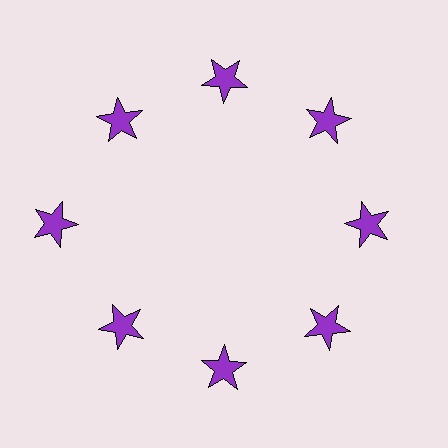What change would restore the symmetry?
The symmetry would be restored by moving it inward, back onto the ring so that all 8 stars sit at equal angles and equal distance from the center.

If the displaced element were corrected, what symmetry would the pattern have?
It would have 8-fold rotational symmetry — the pattern would map onto itself every 45 degrees.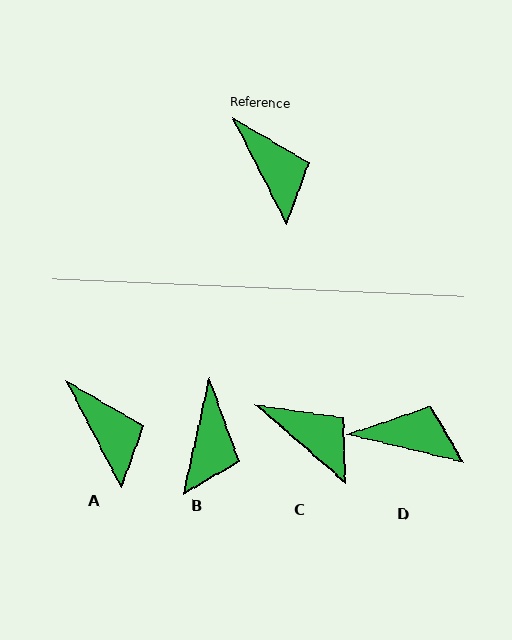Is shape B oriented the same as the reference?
No, it is off by about 39 degrees.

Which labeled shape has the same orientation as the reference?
A.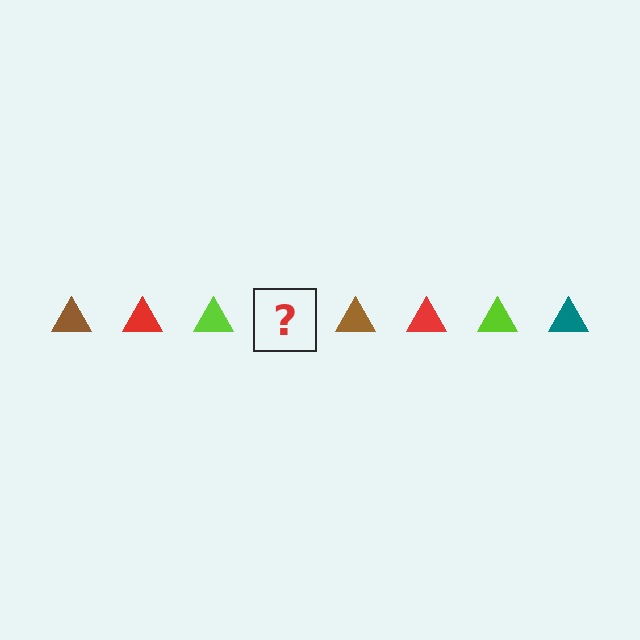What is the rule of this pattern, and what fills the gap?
The rule is that the pattern cycles through brown, red, lime, teal triangles. The gap should be filled with a teal triangle.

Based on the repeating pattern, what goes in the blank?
The blank should be a teal triangle.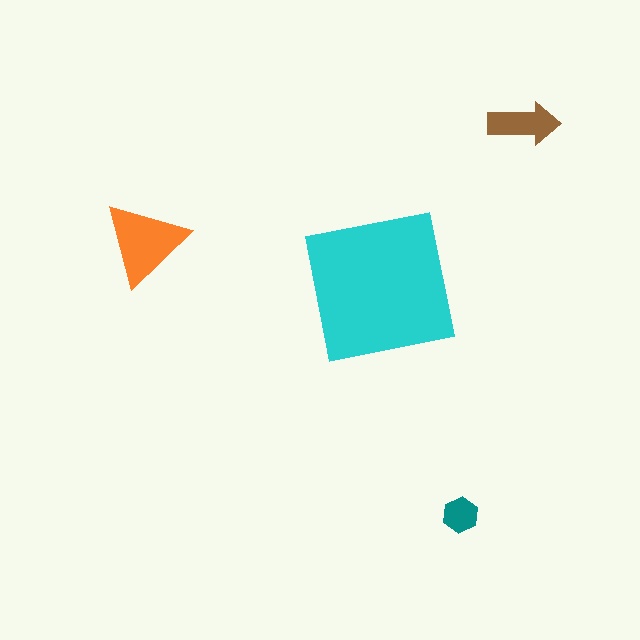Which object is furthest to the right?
The brown arrow is rightmost.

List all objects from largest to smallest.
The cyan square, the orange triangle, the brown arrow, the teal hexagon.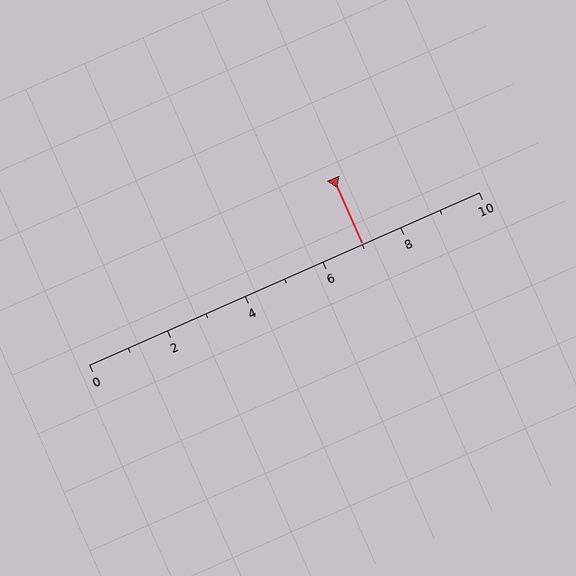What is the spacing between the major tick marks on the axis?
The major ticks are spaced 2 apart.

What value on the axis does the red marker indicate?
The marker indicates approximately 7.